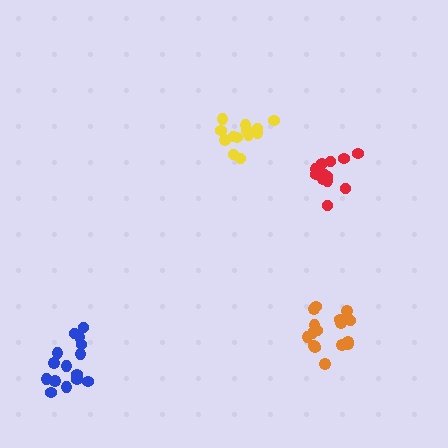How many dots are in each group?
Group 1: 15 dots, Group 2: 16 dots, Group 3: 12 dots, Group 4: 13 dots (56 total).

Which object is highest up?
The yellow cluster is topmost.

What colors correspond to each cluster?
The clusters are colored: blue, orange, red, yellow.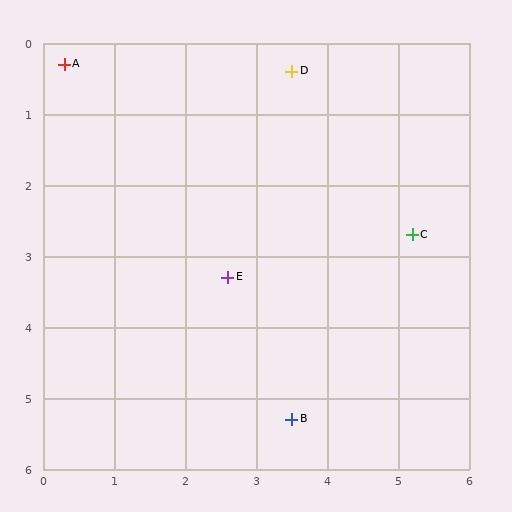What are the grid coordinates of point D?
Point D is at approximately (3.5, 0.4).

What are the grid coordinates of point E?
Point E is at approximately (2.6, 3.3).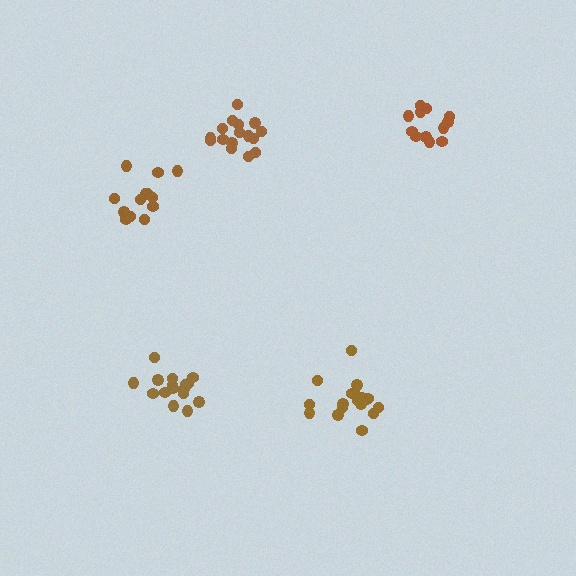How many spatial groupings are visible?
There are 5 spatial groupings.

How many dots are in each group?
Group 1: 12 dots, Group 2: 18 dots, Group 3: 13 dots, Group 4: 16 dots, Group 5: 16 dots (75 total).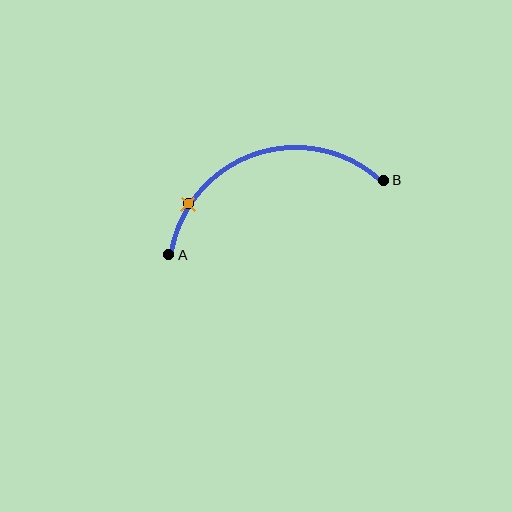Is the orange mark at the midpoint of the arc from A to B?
No. The orange mark lies on the arc but is closer to endpoint A. The arc midpoint would be at the point on the curve equidistant along the arc from both A and B.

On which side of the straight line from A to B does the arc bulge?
The arc bulges above the straight line connecting A and B.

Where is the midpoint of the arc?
The arc midpoint is the point on the curve farthest from the straight line joining A and B. It sits above that line.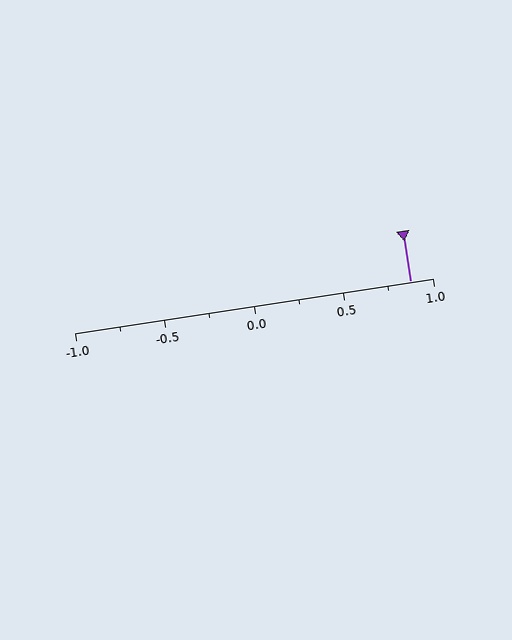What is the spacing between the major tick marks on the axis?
The major ticks are spaced 0.5 apart.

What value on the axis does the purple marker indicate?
The marker indicates approximately 0.88.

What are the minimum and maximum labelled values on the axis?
The axis runs from -1.0 to 1.0.